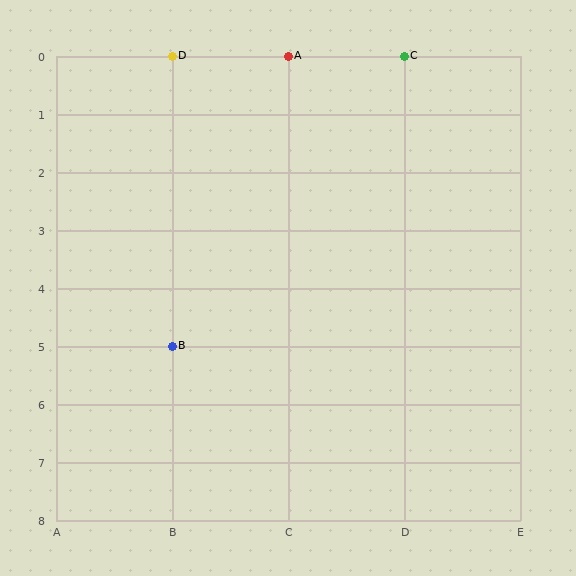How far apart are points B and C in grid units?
Points B and C are 2 columns and 5 rows apart (about 5.4 grid units diagonally).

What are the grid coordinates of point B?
Point B is at grid coordinates (B, 5).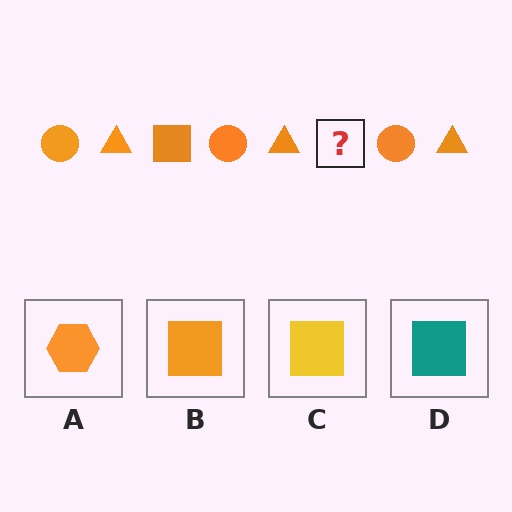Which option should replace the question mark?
Option B.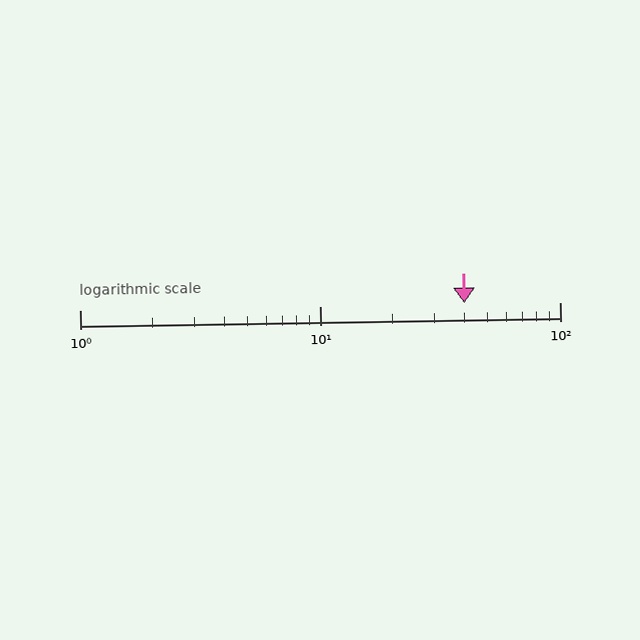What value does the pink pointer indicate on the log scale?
The pointer indicates approximately 40.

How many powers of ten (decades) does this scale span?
The scale spans 2 decades, from 1 to 100.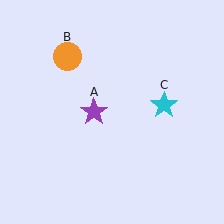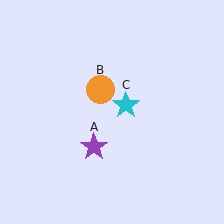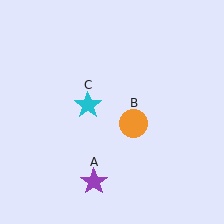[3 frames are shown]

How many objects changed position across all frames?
3 objects changed position: purple star (object A), orange circle (object B), cyan star (object C).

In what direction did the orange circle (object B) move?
The orange circle (object B) moved down and to the right.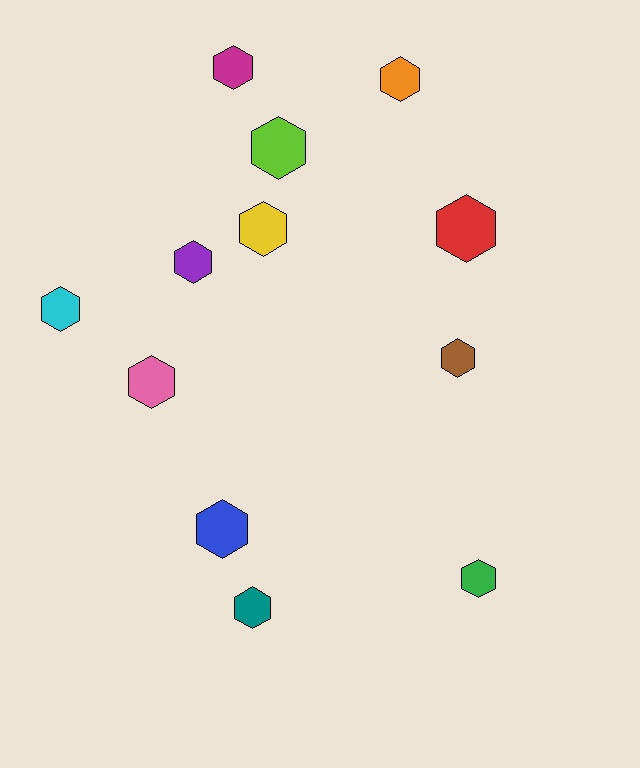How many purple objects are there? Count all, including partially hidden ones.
There is 1 purple object.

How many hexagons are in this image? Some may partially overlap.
There are 12 hexagons.